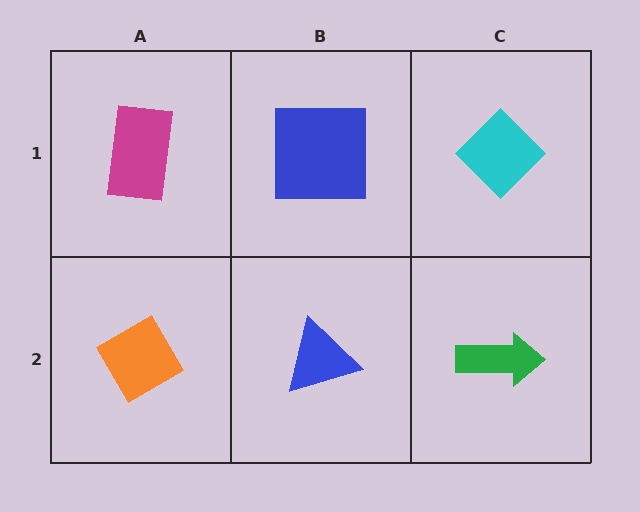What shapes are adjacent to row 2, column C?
A cyan diamond (row 1, column C), a blue triangle (row 2, column B).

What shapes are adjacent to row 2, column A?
A magenta rectangle (row 1, column A), a blue triangle (row 2, column B).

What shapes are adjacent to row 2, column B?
A blue square (row 1, column B), an orange diamond (row 2, column A), a green arrow (row 2, column C).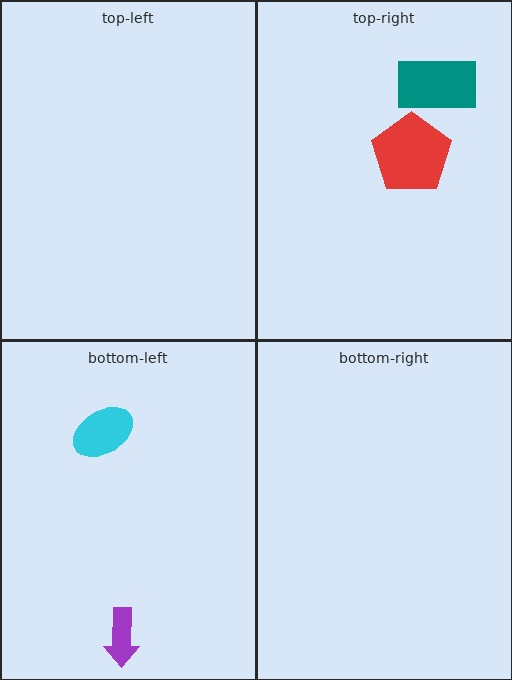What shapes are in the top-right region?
The teal rectangle, the red pentagon.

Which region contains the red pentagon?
The top-right region.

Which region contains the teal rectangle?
The top-right region.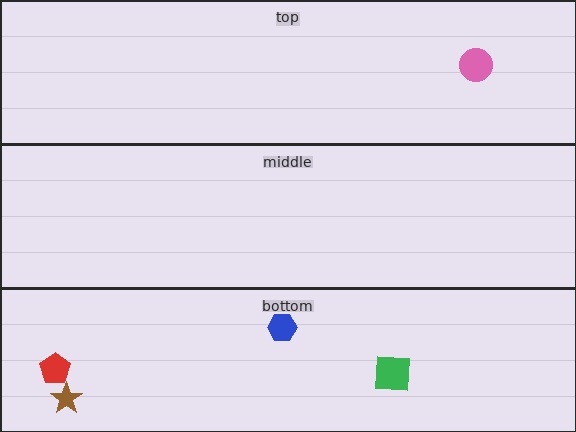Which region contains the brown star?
The bottom region.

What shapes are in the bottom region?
The red pentagon, the brown star, the blue hexagon, the green square.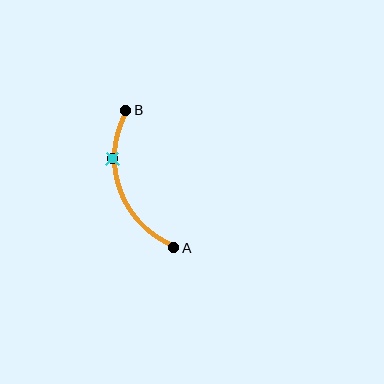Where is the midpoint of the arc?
The arc midpoint is the point on the curve farthest from the straight line joining A and B. It sits to the left of that line.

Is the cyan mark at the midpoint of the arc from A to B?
No. The cyan mark lies on the arc but is closer to endpoint B. The arc midpoint would be at the point on the curve equidistant along the arc from both A and B.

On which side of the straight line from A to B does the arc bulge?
The arc bulges to the left of the straight line connecting A and B.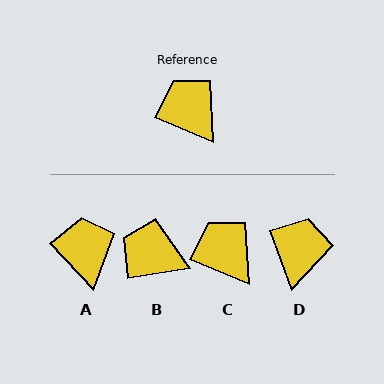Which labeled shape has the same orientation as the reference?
C.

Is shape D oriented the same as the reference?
No, it is off by about 47 degrees.